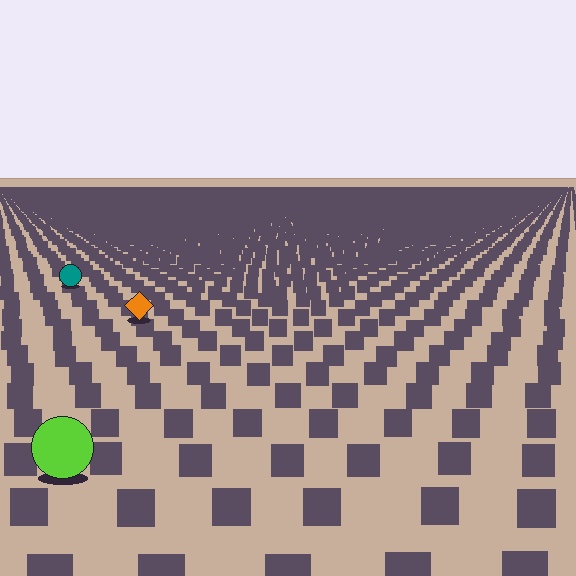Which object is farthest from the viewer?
The teal circle is farthest from the viewer. It appears smaller and the ground texture around it is denser.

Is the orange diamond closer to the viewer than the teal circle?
Yes. The orange diamond is closer — you can tell from the texture gradient: the ground texture is coarser near it.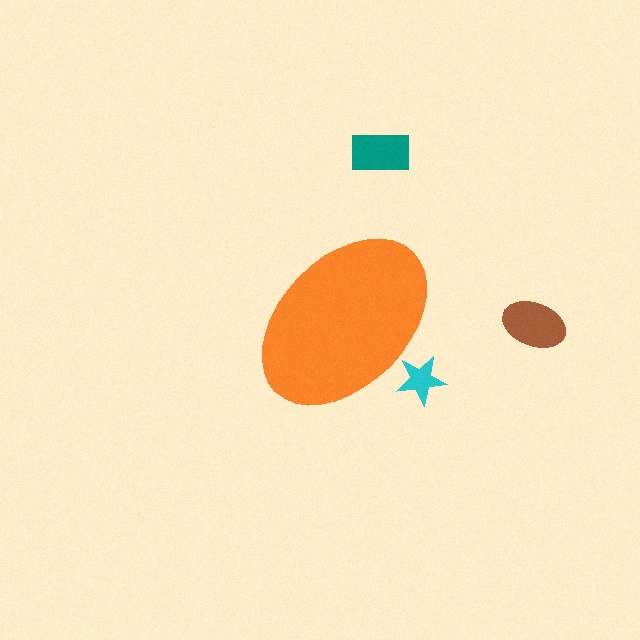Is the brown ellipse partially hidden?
No, the brown ellipse is fully visible.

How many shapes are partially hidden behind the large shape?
1 shape is partially hidden.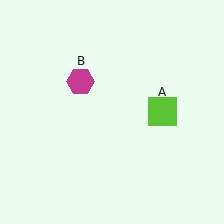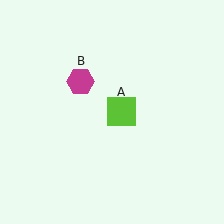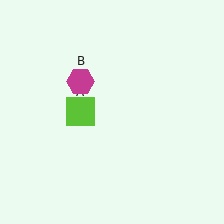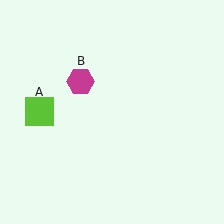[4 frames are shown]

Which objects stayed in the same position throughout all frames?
Magenta hexagon (object B) remained stationary.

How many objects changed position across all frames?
1 object changed position: lime square (object A).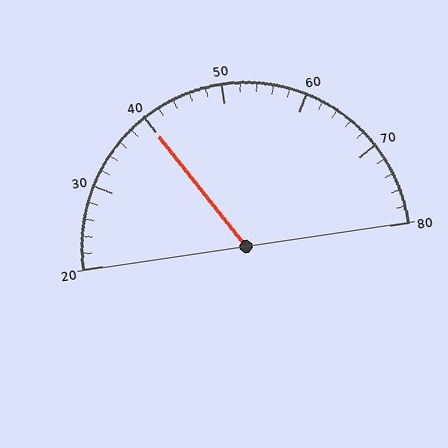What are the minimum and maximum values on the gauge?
The gauge ranges from 20 to 80.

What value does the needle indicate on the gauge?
The needle indicates approximately 40.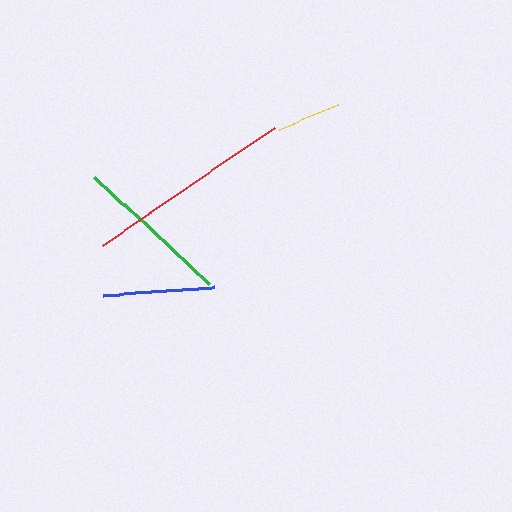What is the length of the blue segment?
The blue segment is approximately 111 pixels long.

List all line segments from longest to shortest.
From longest to shortest: red, green, blue, yellow.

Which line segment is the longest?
The red line is the longest at approximately 208 pixels.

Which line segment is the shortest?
The yellow line is the shortest at approximately 64 pixels.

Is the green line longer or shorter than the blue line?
The green line is longer than the blue line.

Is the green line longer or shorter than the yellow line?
The green line is longer than the yellow line.